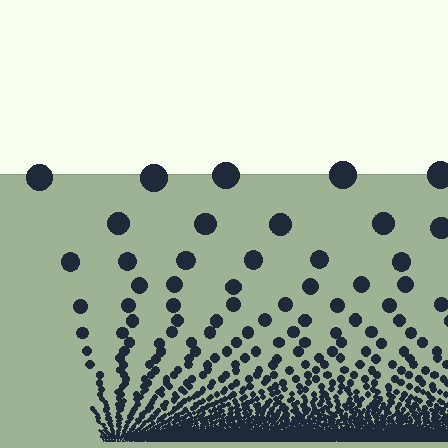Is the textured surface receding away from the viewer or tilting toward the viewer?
The surface appears to tilt toward the viewer. Texture elements get larger and sparser toward the top.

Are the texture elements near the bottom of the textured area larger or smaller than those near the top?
Smaller. The gradient is inverted — elements near the bottom are smaller and denser.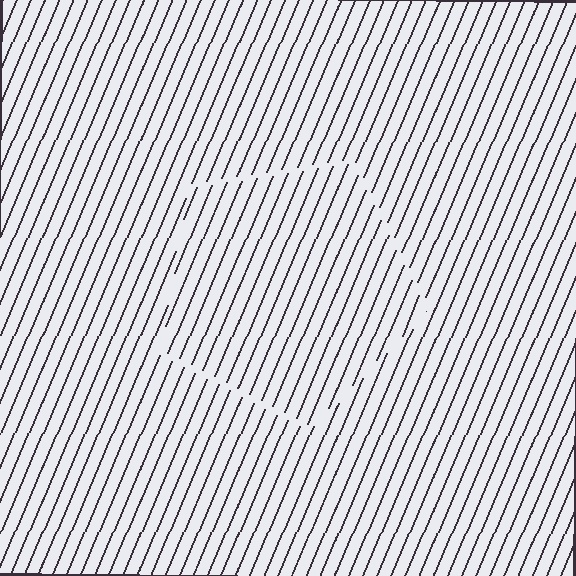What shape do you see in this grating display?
An illusory pentagon. The interior of the shape contains the same grating, shifted by half a period — the contour is defined by the phase discontinuity where line-ends from the inner and outer gratings abut.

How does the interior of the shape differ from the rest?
The interior of the shape contains the same grating, shifted by half a period — the contour is defined by the phase discontinuity where line-ends from the inner and outer gratings abut.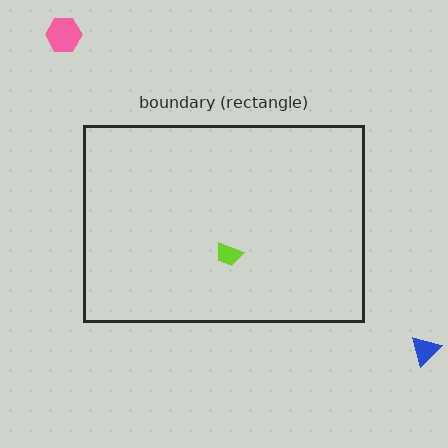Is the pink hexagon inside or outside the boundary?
Outside.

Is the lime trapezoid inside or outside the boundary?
Inside.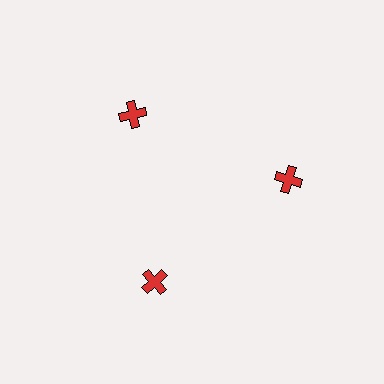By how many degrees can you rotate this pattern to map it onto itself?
The pattern maps onto itself every 120 degrees of rotation.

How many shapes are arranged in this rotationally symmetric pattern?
There are 3 shapes, arranged in 3 groups of 1.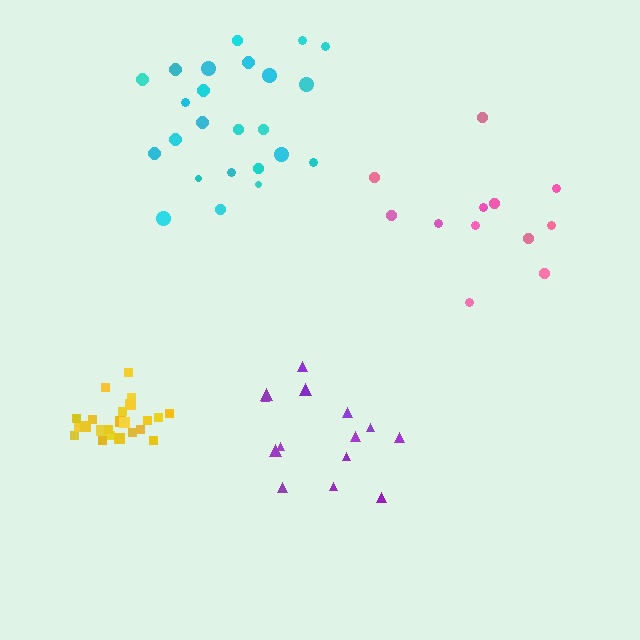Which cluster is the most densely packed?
Yellow.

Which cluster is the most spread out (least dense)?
Pink.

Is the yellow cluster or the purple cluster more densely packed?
Yellow.